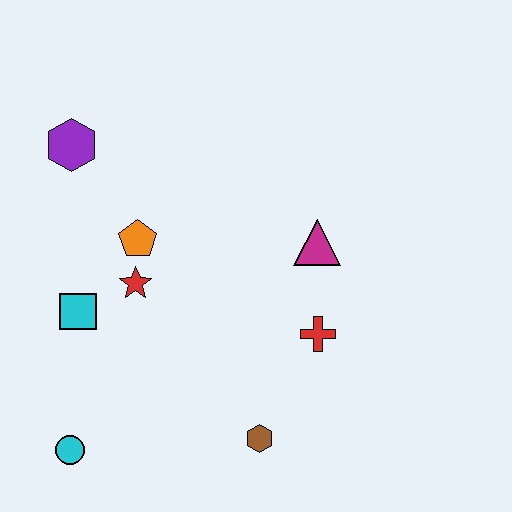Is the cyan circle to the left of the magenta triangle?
Yes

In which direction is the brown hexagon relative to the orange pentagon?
The brown hexagon is below the orange pentagon.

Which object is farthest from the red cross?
The purple hexagon is farthest from the red cross.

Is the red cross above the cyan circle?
Yes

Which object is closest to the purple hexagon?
The orange pentagon is closest to the purple hexagon.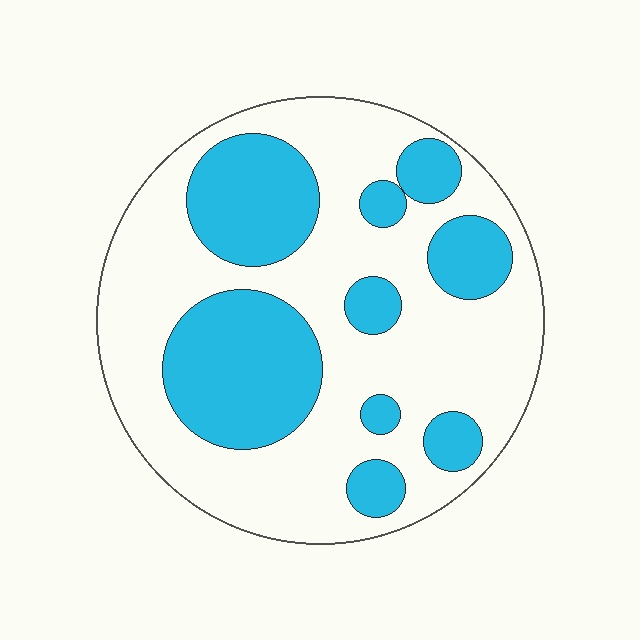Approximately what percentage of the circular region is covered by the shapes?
Approximately 35%.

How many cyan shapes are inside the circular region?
9.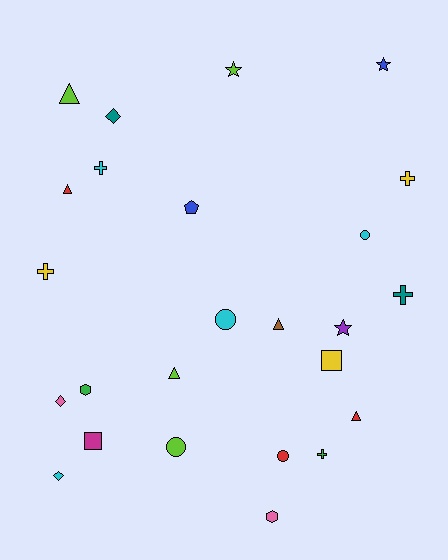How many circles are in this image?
There are 4 circles.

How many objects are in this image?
There are 25 objects.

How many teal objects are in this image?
There are 2 teal objects.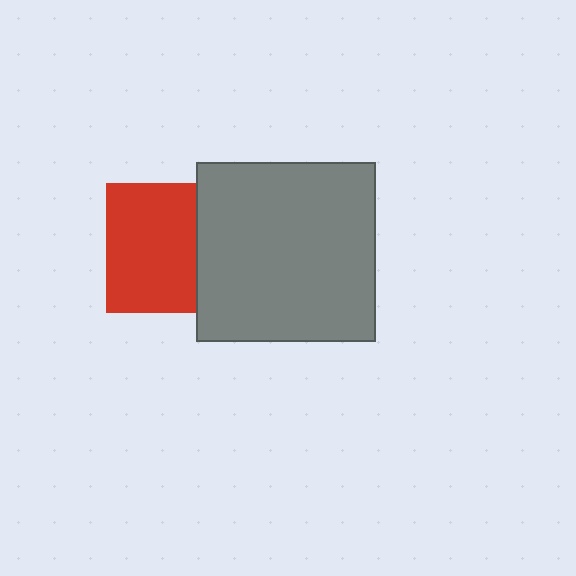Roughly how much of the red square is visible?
Most of it is visible (roughly 69%).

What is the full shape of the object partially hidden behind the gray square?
The partially hidden object is a red square.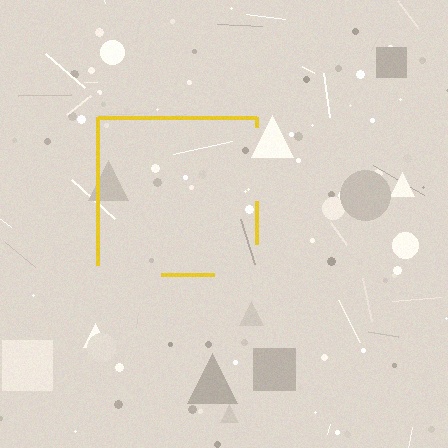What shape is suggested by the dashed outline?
The dashed outline suggests a square.